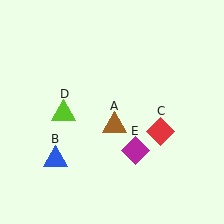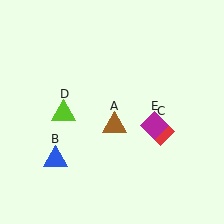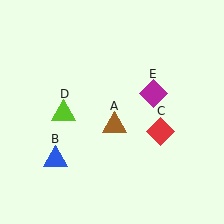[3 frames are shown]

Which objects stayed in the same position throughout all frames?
Brown triangle (object A) and blue triangle (object B) and red diamond (object C) and lime triangle (object D) remained stationary.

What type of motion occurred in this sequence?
The magenta diamond (object E) rotated counterclockwise around the center of the scene.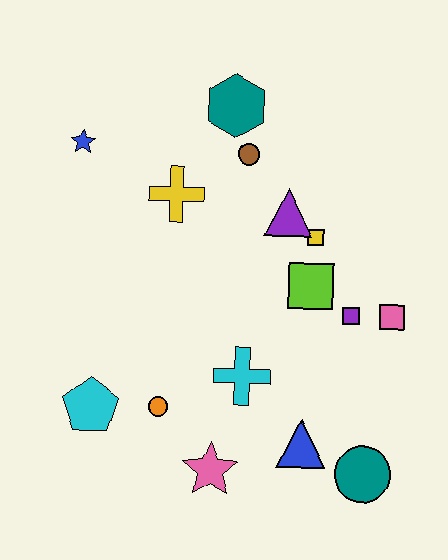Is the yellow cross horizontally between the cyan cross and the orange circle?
Yes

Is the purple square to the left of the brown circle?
No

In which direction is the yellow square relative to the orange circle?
The yellow square is above the orange circle.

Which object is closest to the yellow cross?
The brown circle is closest to the yellow cross.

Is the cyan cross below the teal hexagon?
Yes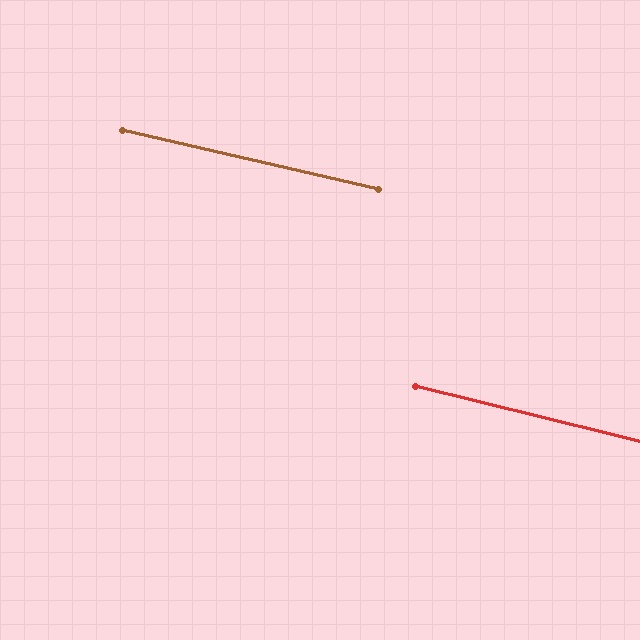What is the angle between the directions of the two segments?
Approximately 1 degree.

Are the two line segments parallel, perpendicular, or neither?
Parallel — their directions differ by only 1.0°.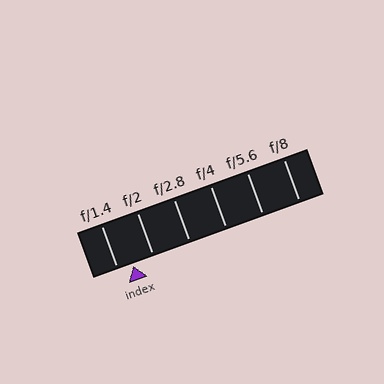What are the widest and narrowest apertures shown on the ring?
The widest aperture shown is f/1.4 and the narrowest is f/8.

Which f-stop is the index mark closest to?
The index mark is closest to f/1.4.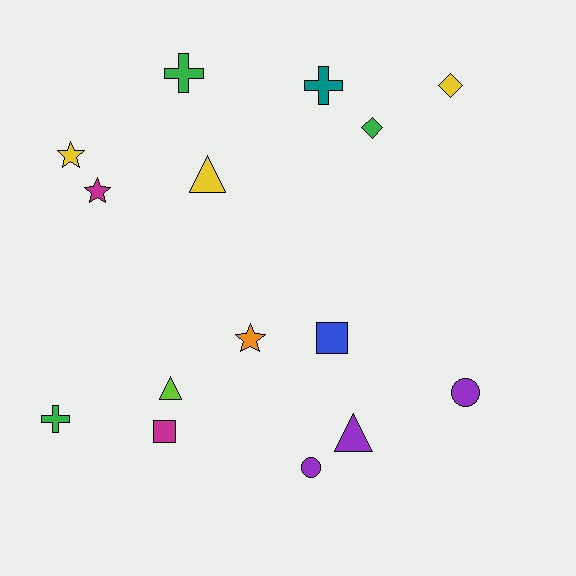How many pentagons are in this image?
There are no pentagons.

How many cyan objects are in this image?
There are no cyan objects.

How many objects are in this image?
There are 15 objects.